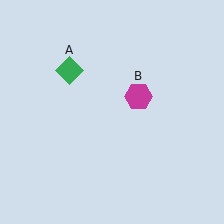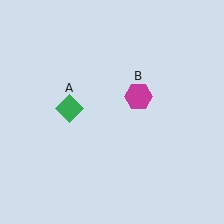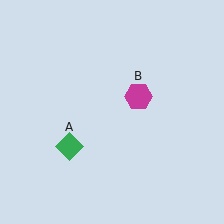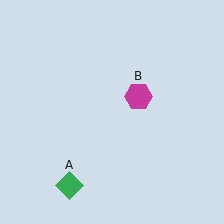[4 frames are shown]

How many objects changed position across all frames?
1 object changed position: green diamond (object A).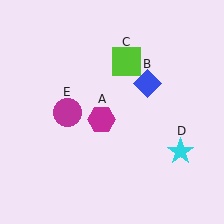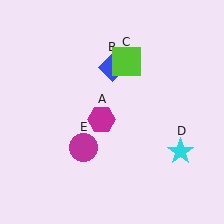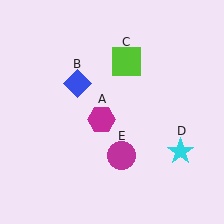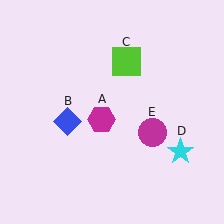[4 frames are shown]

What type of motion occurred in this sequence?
The blue diamond (object B), magenta circle (object E) rotated counterclockwise around the center of the scene.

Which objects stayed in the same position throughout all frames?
Magenta hexagon (object A) and lime square (object C) and cyan star (object D) remained stationary.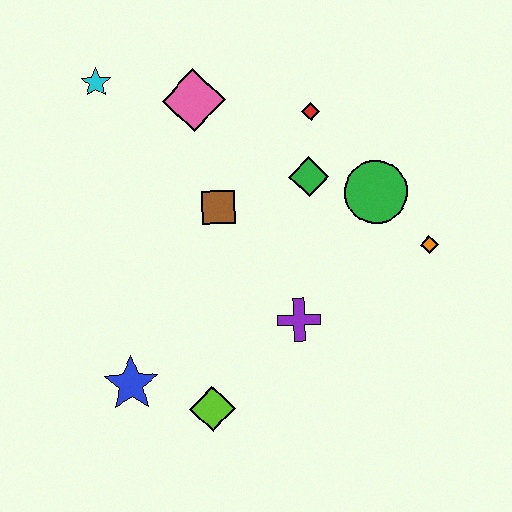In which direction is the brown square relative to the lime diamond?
The brown square is above the lime diamond.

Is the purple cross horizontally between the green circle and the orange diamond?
No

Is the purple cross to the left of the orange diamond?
Yes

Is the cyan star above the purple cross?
Yes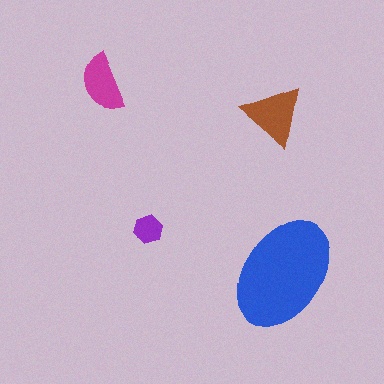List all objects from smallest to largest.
The purple hexagon, the magenta semicircle, the brown triangle, the blue ellipse.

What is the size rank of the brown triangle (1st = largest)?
2nd.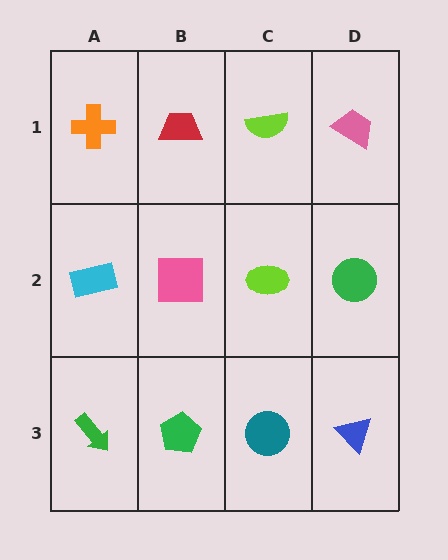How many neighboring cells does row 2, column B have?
4.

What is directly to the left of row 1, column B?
An orange cross.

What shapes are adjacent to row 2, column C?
A lime semicircle (row 1, column C), a teal circle (row 3, column C), a pink square (row 2, column B), a green circle (row 2, column D).